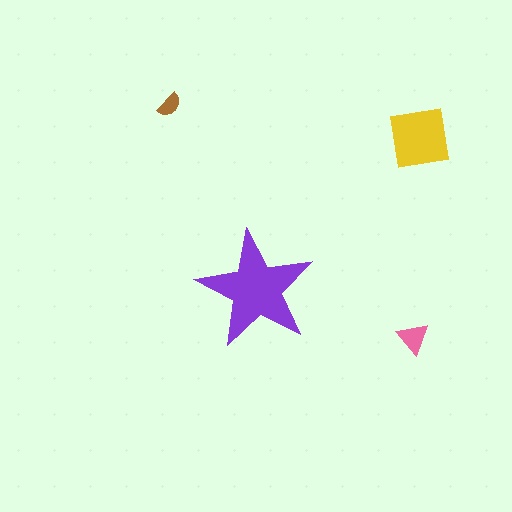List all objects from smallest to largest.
The brown semicircle, the pink triangle, the yellow square, the purple star.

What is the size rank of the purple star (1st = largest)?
1st.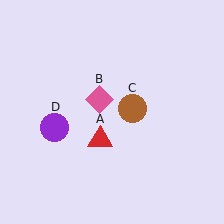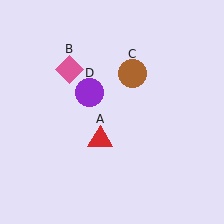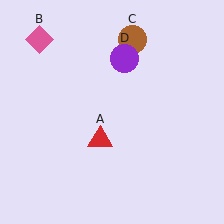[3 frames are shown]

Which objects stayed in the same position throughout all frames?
Red triangle (object A) remained stationary.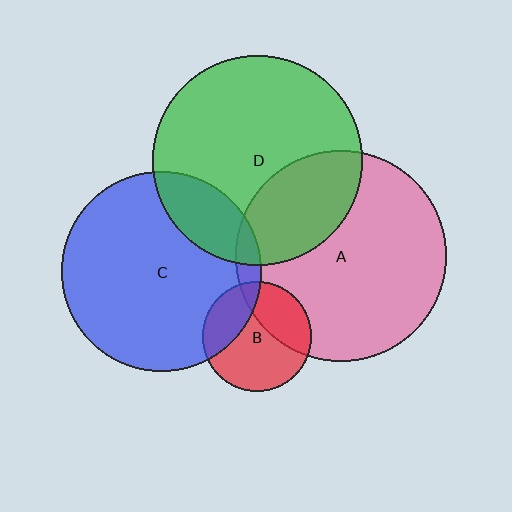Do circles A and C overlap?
Yes.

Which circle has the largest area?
Circle A (pink).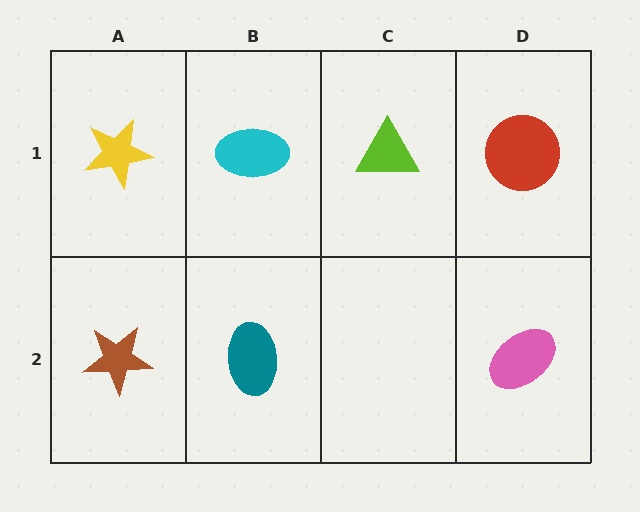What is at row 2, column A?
A brown star.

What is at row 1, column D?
A red circle.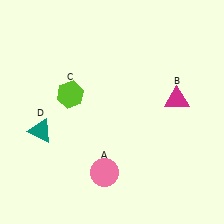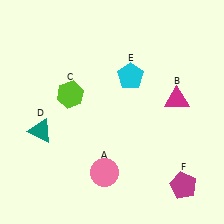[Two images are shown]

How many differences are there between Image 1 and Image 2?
There are 2 differences between the two images.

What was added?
A cyan pentagon (E), a magenta pentagon (F) were added in Image 2.